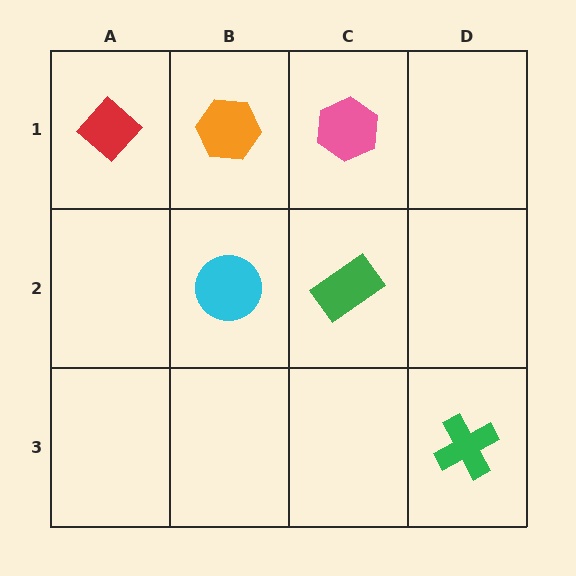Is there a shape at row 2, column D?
No, that cell is empty.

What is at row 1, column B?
An orange hexagon.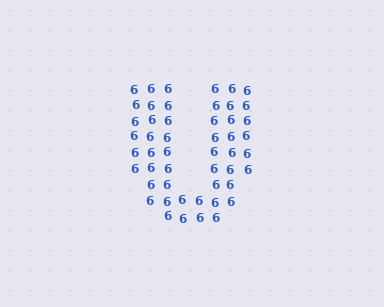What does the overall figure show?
The overall figure shows the letter U.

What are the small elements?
The small elements are digit 6's.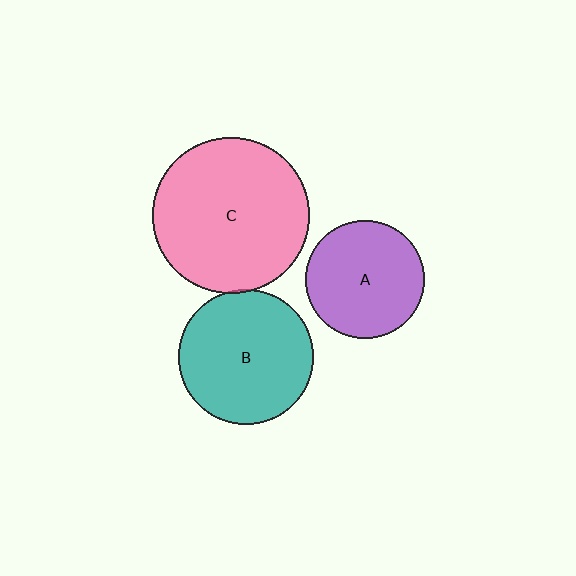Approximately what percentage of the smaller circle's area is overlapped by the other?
Approximately 5%.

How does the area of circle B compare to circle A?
Approximately 1.3 times.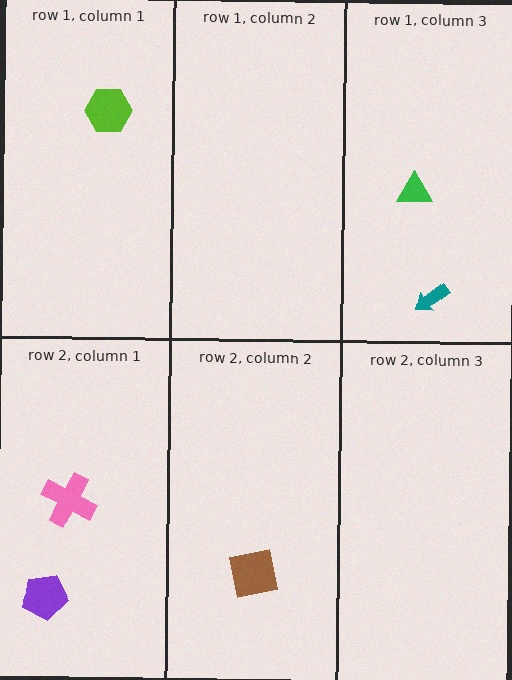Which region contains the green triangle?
The row 1, column 3 region.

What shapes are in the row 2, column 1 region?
The purple pentagon, the pink cross.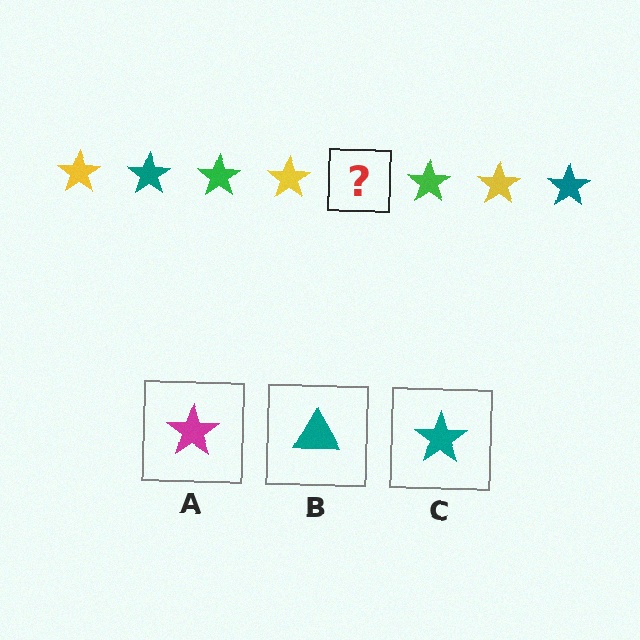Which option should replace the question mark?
Option C.